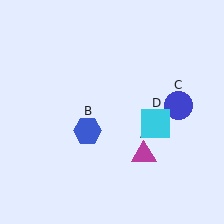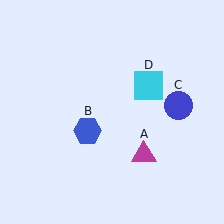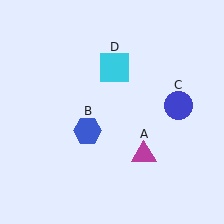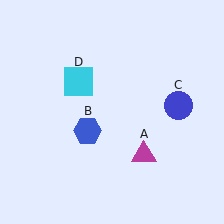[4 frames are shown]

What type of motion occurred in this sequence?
The cyan square (object D) rotated counterclockwise around the center of the scene.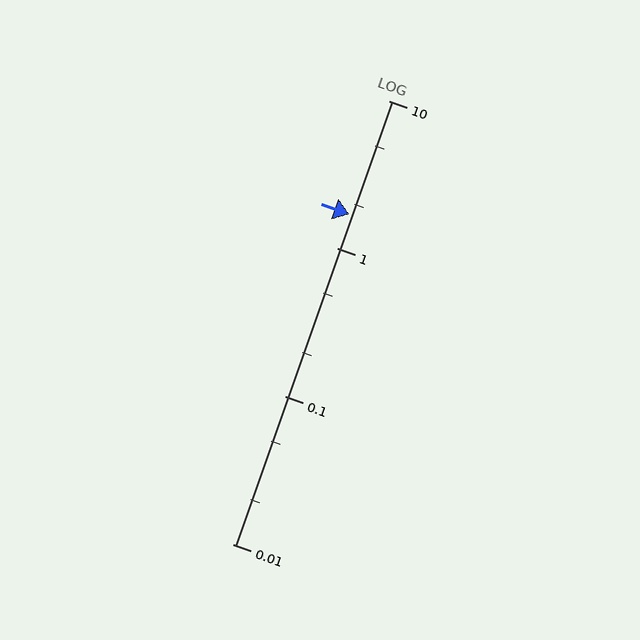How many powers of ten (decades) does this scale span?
The scale spans 3 decades, from 0.01 to 10.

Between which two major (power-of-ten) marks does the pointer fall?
The pointer is between 1 and 10.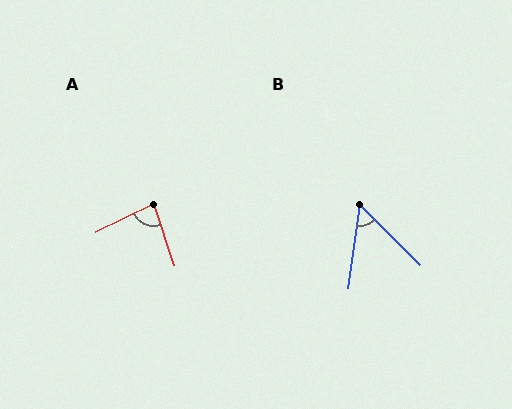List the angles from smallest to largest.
B (53°), A (83°).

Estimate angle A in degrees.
Approximately 83 degrees.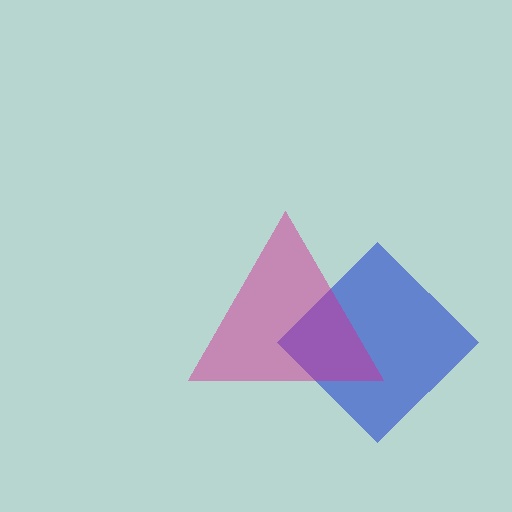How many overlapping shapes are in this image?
There are 2 overlapping shapes in the image.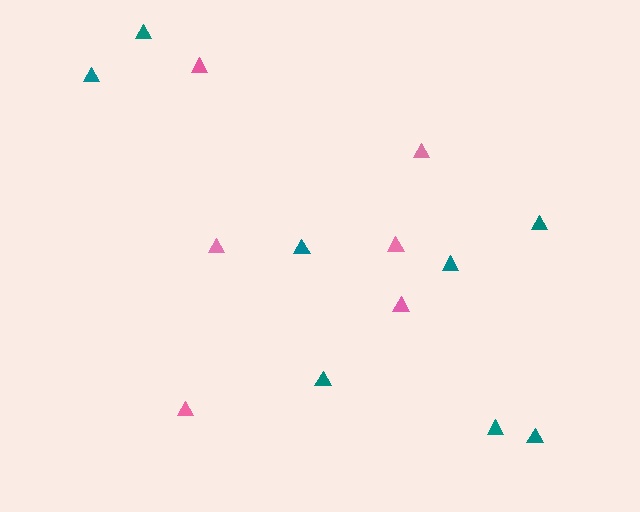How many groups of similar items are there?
There are 2 groups: one group of teal triangles (8) and one group of pink triangles (6).